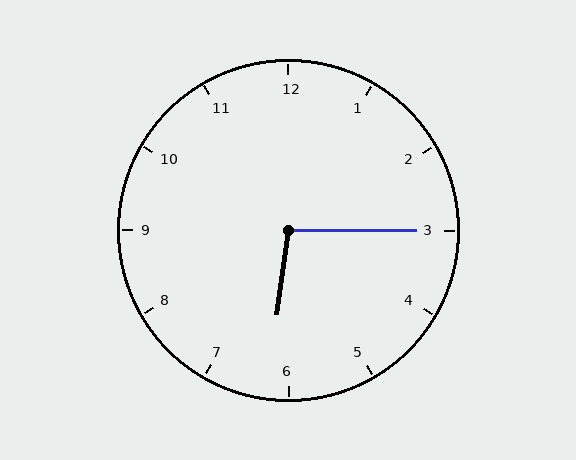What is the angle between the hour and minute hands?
Approximately 98 degrees.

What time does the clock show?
6:15.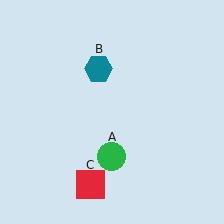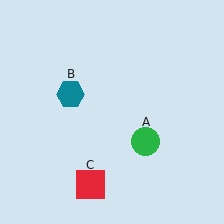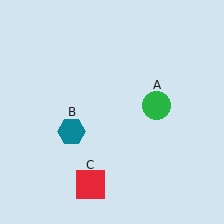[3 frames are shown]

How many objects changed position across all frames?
2 objects changed position: green circle (object A), teal hexagon (object B).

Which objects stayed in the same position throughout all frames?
Red square (object C) remained stationary.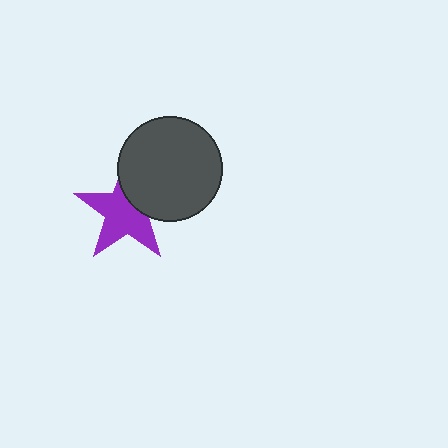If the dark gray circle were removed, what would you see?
You would see the complete purple star.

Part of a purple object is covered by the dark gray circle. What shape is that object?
It is a star.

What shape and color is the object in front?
The object in front is a dark gray circle.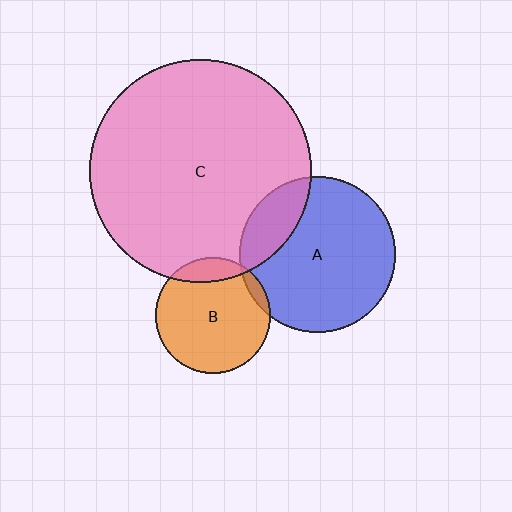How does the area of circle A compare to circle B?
Approximately 1.8 times.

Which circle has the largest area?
Circle C (pink).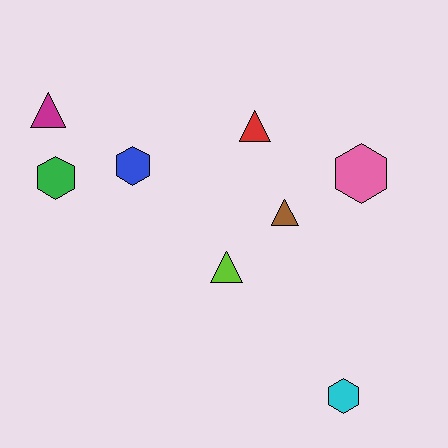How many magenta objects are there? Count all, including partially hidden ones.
There is 1 magenta object.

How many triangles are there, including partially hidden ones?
There are 4 triangles.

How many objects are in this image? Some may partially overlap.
There are 8 objects.